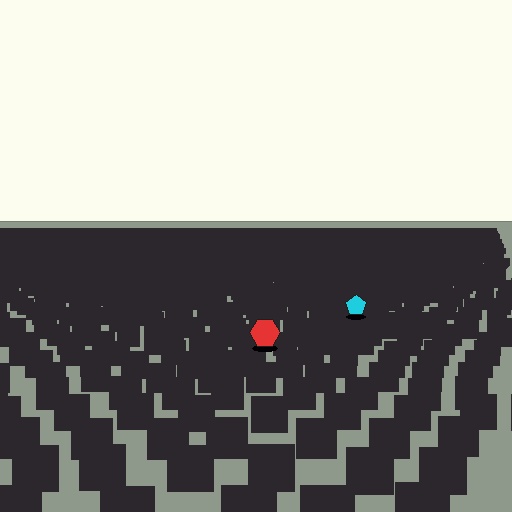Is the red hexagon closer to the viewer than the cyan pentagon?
Yes. The red hexagon is closer — you can tell from the texture gradient: the ground texture is coarser near it.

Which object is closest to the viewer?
The red hexagon is closest. The texture marks near it are larger and more spread out.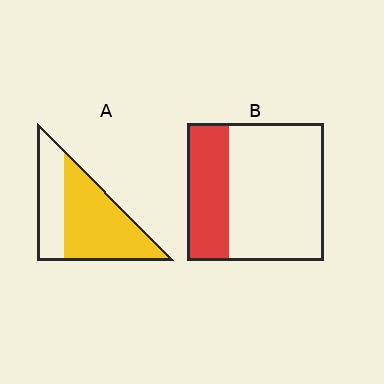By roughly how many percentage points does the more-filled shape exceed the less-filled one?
By roughly 35 percentage points (A over B).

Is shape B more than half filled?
No.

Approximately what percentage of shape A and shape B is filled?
A is approximately 65% and B is approximately 30%.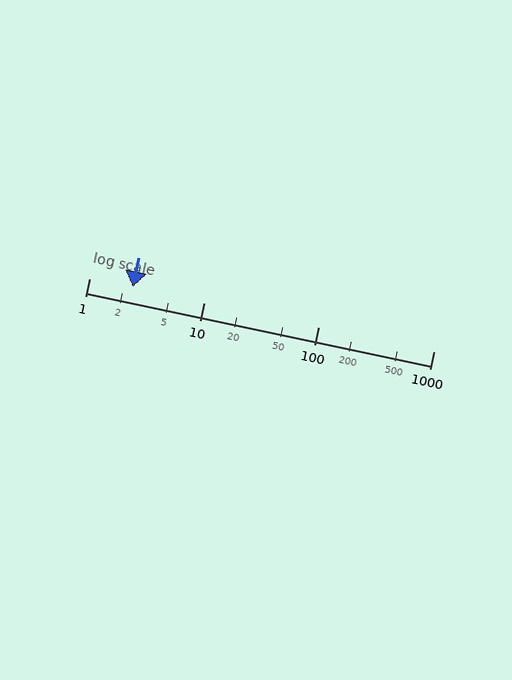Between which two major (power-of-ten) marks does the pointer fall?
The pointer is between 1 and 10.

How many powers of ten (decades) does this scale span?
The scale spans 3 decades, from 1 to 1000.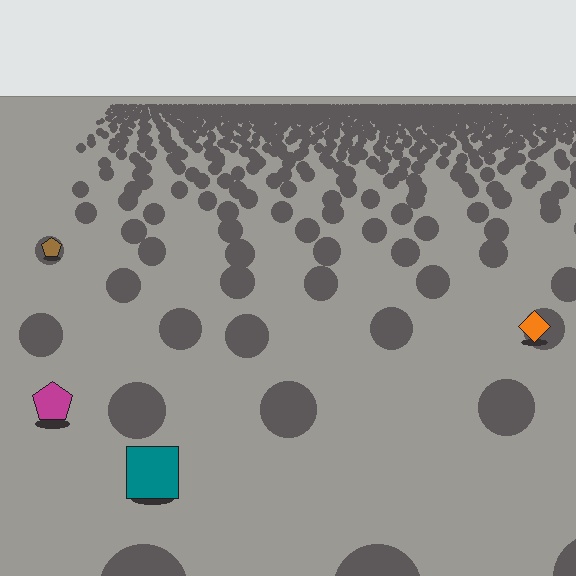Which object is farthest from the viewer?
The brown pentagon is farthest from the viewer. It appears smaller and the ground texture around it is denser.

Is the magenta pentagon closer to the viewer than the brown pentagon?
Yes. The magenta pentagon is closer — you can tell from the texture gradient: the ground texture is coarser near it.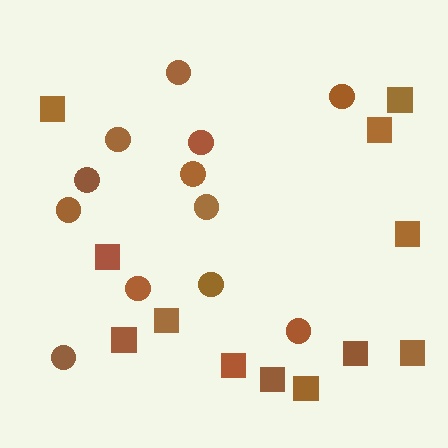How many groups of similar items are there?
There are 2 groups: one group of circles (12) and one group of squares (12).